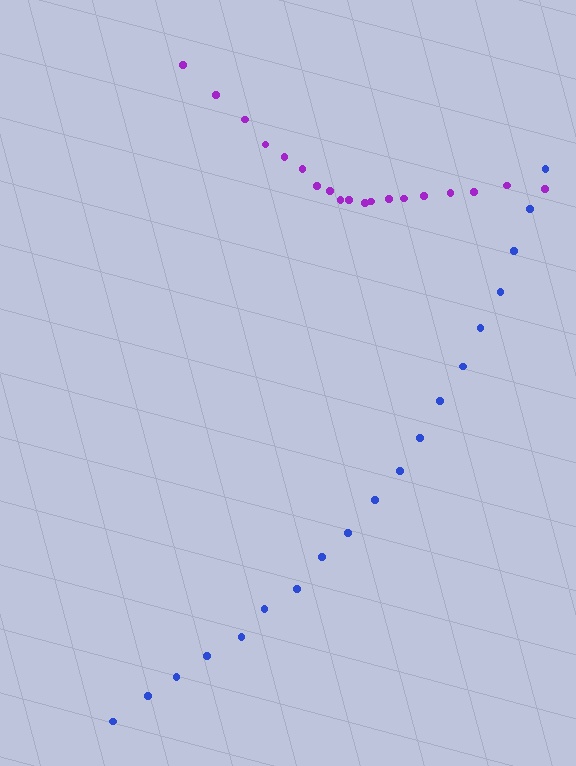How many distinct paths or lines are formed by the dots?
There are 2 distinct paths.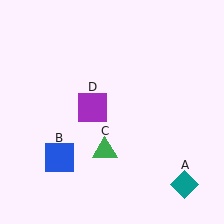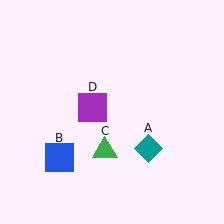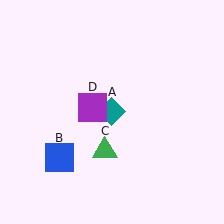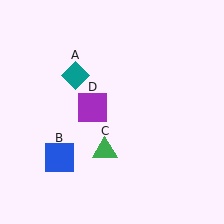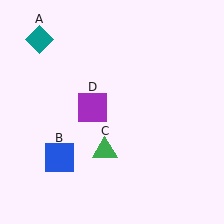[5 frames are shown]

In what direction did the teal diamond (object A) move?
The teal diamond (object A) moved up and to the left.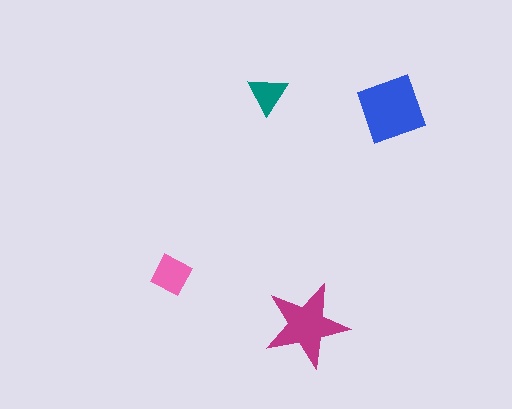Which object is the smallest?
The teal triangle.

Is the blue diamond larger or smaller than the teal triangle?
Larger.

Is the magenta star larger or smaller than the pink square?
Larger.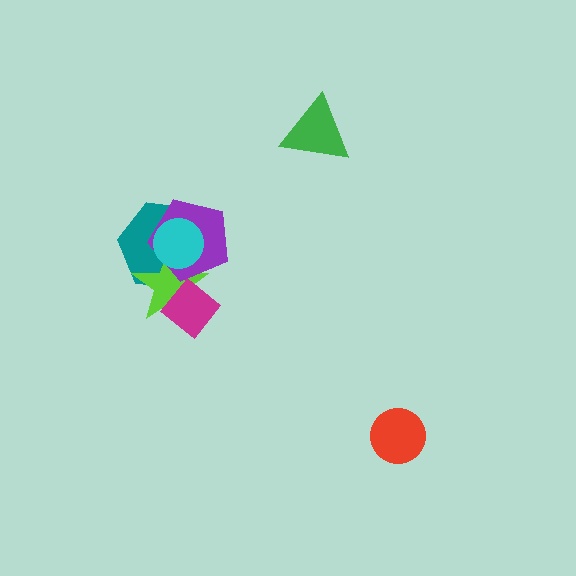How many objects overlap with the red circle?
0 objects overlap with the red circle.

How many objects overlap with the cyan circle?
3 objects overlap with the cyan circle.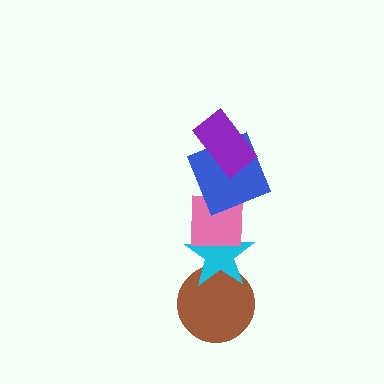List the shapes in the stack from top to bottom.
From top to bottom: the purple rectangle, the blue square, the pink square, the cyan star, the brown circle.